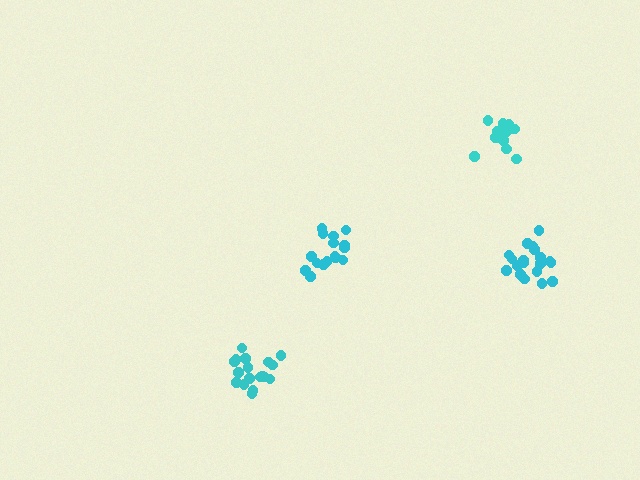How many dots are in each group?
Group 1: 16 dots, Group 2: 19 dots, Group 3: 18 dots, Group 4: 18 dots (71 total).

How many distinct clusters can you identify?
There are 4 distinct clusters.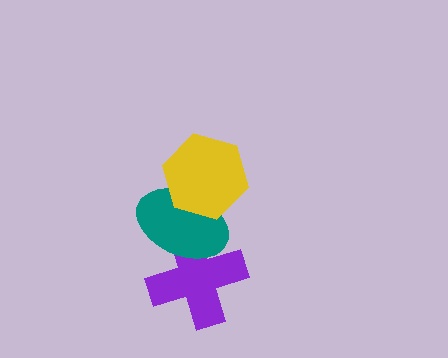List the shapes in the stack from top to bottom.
From top to bottom: the yellow hexagon, the teal ellipse, the purple cross.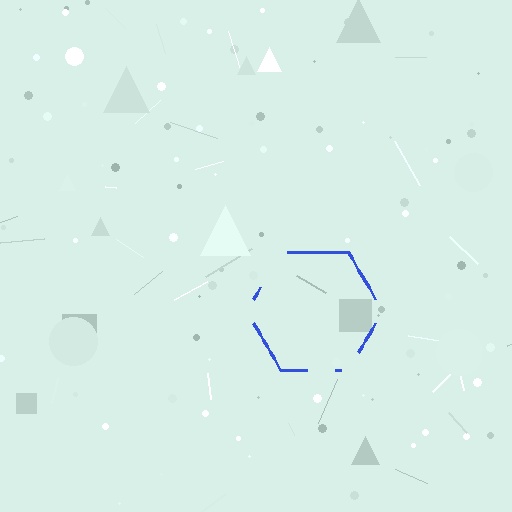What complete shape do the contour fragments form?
The contour fragments form a hexagon.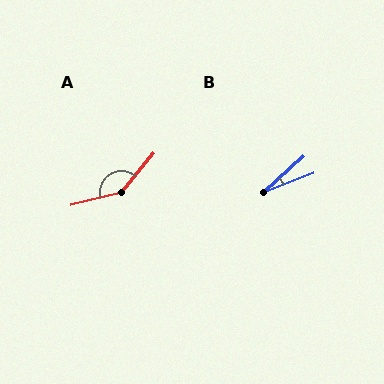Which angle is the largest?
A, at approximately 143 degrees.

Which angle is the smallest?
B, at approximately 21 degrees.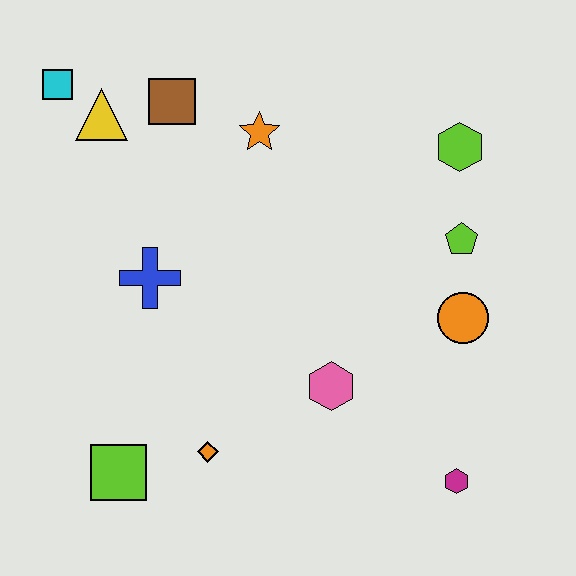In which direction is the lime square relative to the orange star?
The lime square is below the orange star.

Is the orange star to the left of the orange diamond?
No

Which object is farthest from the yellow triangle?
The magenta hexagon is farthest from the yellow triangle.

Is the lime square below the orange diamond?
Yes